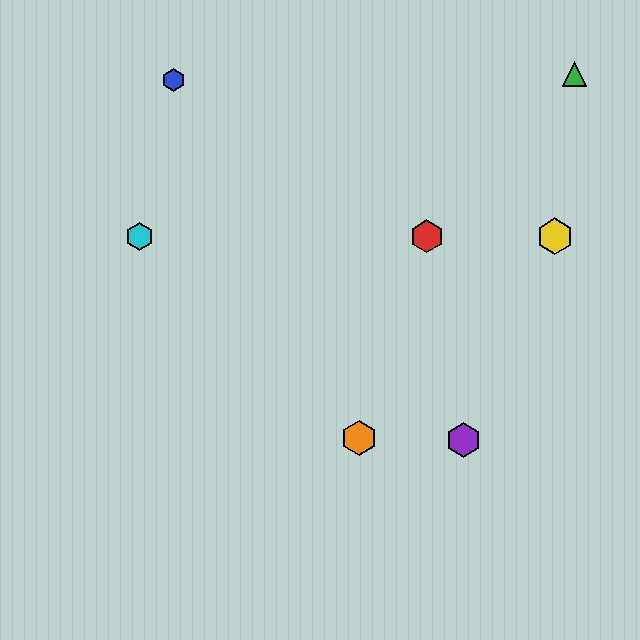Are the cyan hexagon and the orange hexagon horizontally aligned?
No, the cyan hexagon is at y≈236 and the orange hexagon is at y≈438.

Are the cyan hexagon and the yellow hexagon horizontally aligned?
Yes, both are at y≈236.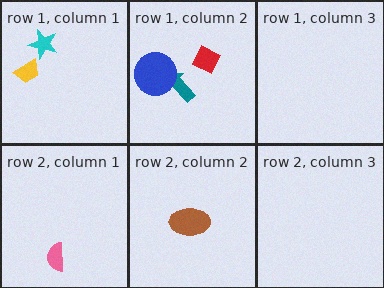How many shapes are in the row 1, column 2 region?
3.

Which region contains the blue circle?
The row 1, column 2 region.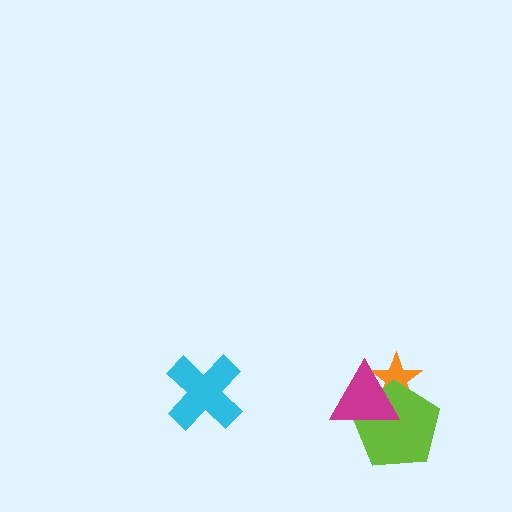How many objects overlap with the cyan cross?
0 objects overlap with the cyan cross.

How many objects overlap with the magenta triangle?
2 objects overlap with the magenta triangle.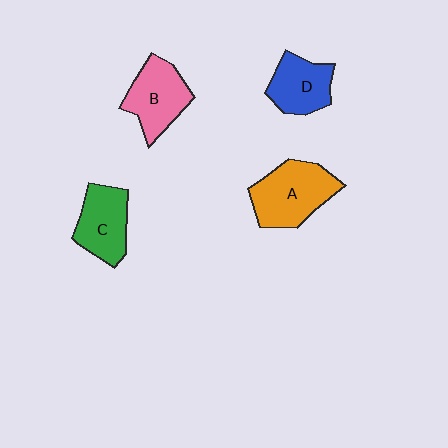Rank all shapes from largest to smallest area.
From largest to smallest: A (orange), B (pink), C (green), D (blue).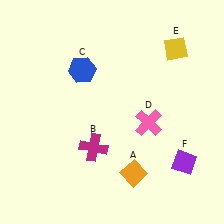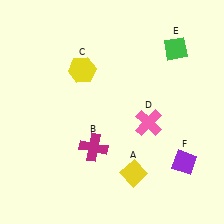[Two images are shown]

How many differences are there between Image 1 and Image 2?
There are 3 differences between the two images.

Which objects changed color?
A changed from orange to yellow. C changed from blue to yellow. E changed from yellow to green.